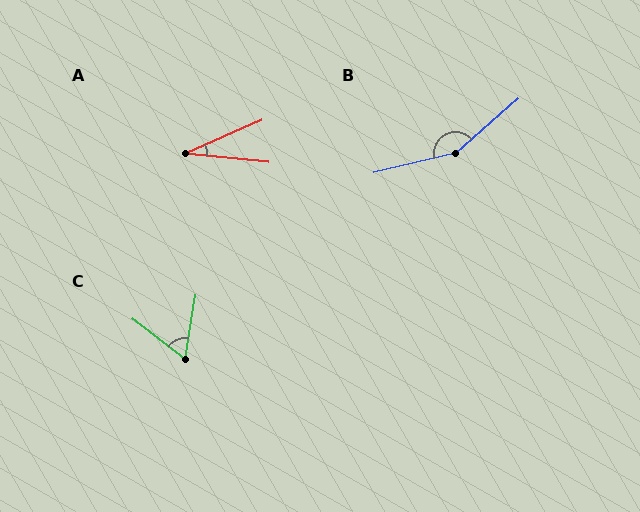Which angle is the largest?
B, at approximately 152 degrees.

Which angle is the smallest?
A, at approximately 30 degrees.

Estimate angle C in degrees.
Approximately 62 degrees.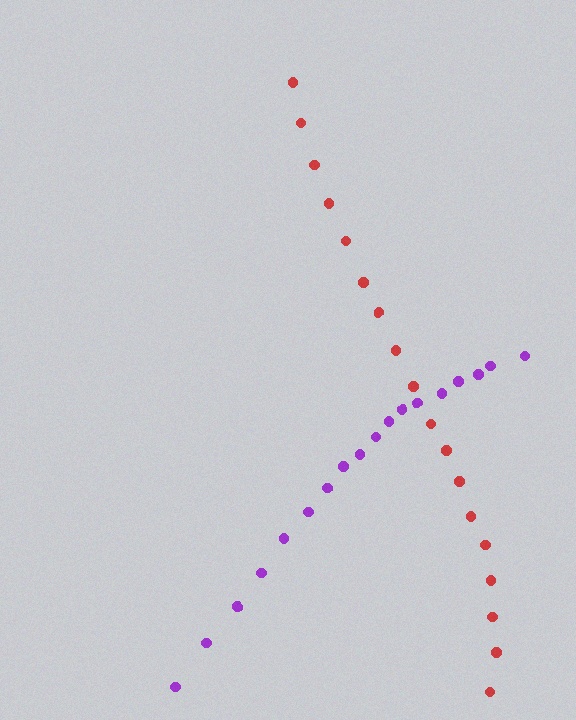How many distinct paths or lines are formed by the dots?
There are 2 distinct paths.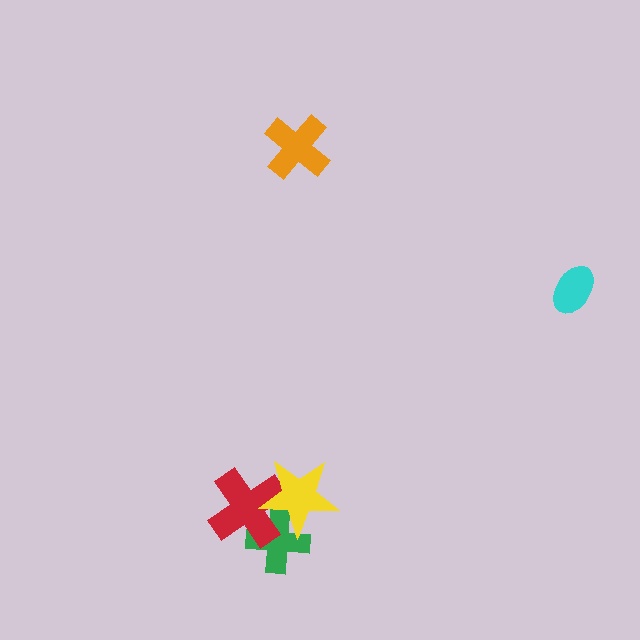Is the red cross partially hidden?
Yes, it is partially covered by another shape.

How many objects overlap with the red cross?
2 objects overlap with the red cross.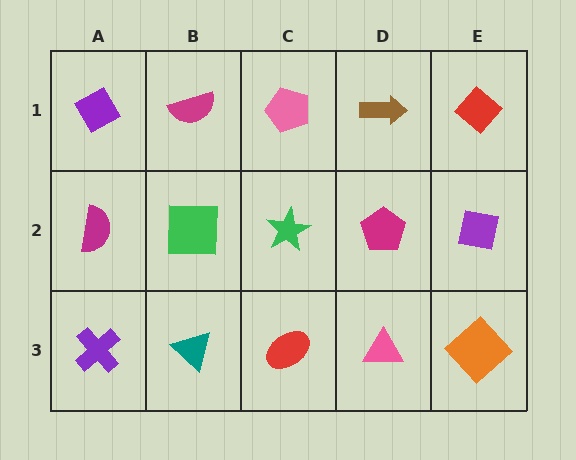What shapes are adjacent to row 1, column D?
A magenta pentagon (row 2, column D), a pink pentagon (row 1, column C), a red diamond (row 1, column E).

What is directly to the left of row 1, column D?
A pink pentagon.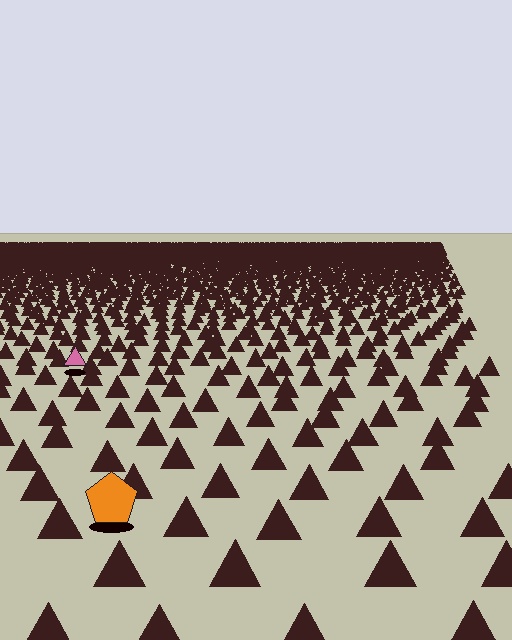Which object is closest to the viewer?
The orange pentagon is closest. The texture marks near it are larger and more spread out.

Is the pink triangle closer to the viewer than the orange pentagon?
No. The orange pentagon is closer — you can tell from the texture gradient: the ground texture is coarser near it.